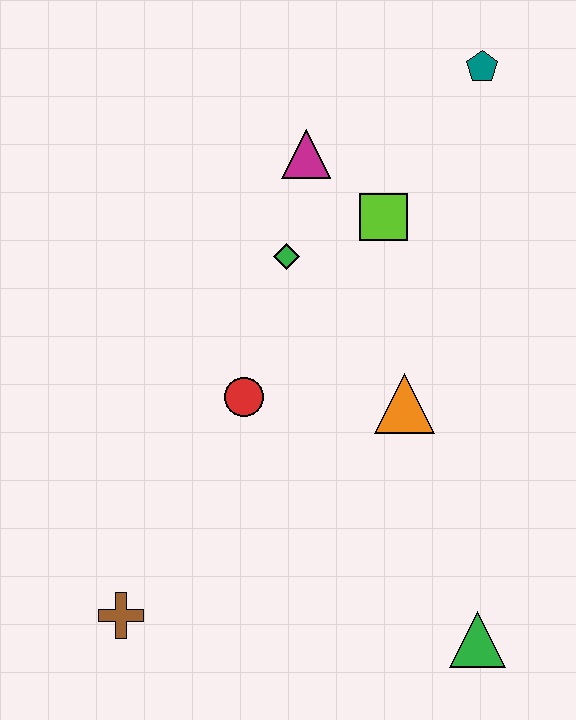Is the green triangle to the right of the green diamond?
Yes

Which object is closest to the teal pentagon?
The lime square is closest to the teal pentagon.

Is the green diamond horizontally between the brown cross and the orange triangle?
Yes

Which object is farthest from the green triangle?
The teal pentagon is farthest from the green triangle.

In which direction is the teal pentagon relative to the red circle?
The teal pentagon is above the red circle.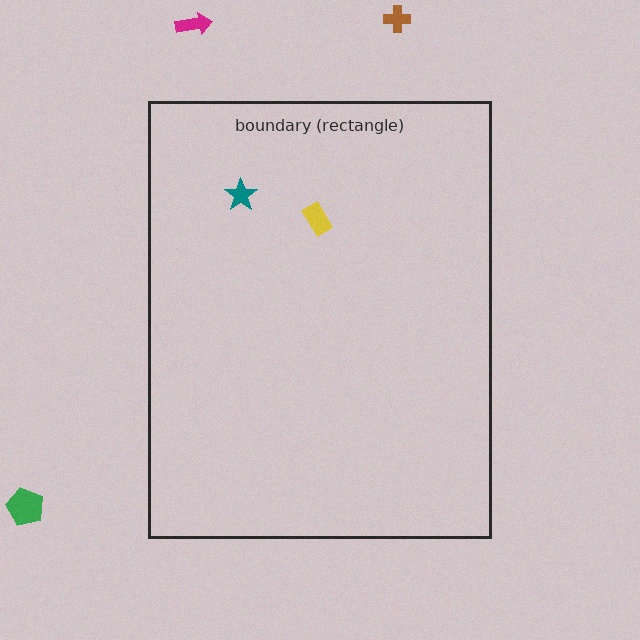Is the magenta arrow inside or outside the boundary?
Outside.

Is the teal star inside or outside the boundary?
Inside.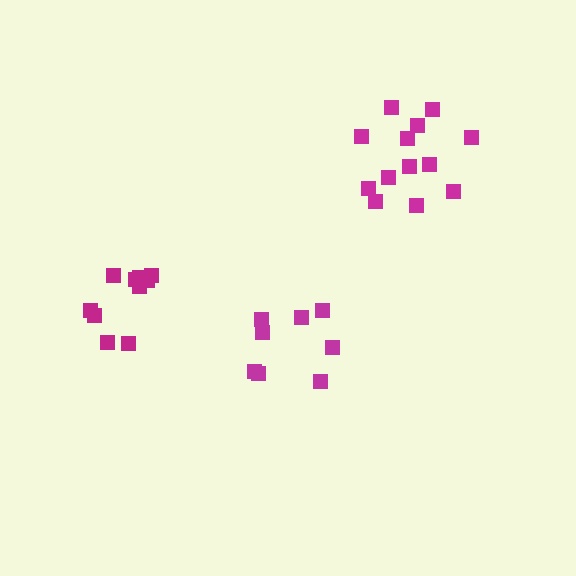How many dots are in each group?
Group 1: 13 dots, Group 2: 8 dots, Group 3: 10 dots (31 total).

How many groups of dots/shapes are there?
There are 3 groups.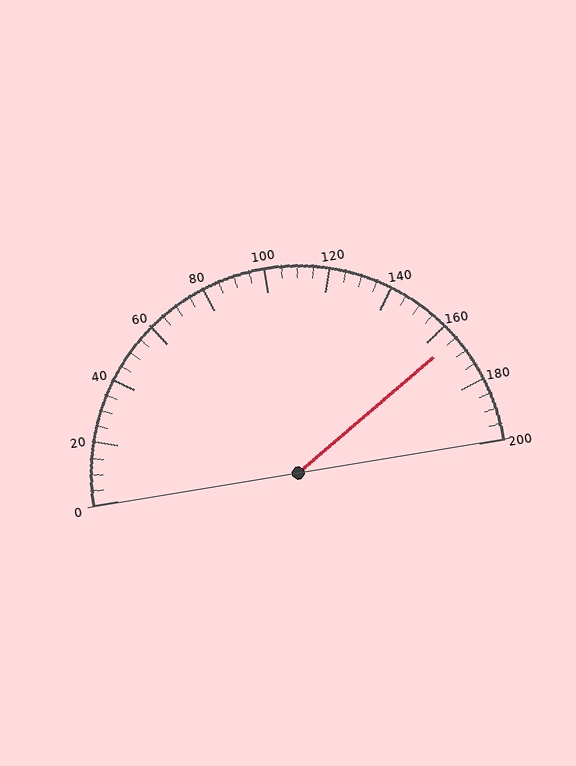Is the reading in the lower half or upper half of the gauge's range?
The reading is in the upper half of the range (0 to 200).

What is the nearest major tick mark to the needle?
The nearest major tick mark is 160.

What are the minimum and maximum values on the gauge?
The gauge ranges from 0 to 200.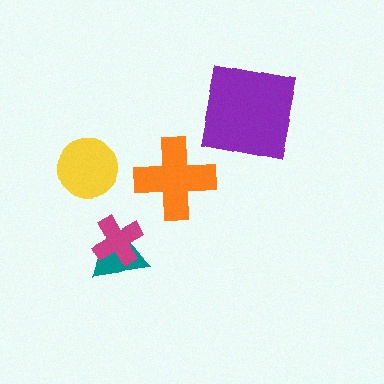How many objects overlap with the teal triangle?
1 object overlaps with the teal triangle.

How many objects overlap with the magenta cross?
1 object overlaps with the magenta cross.